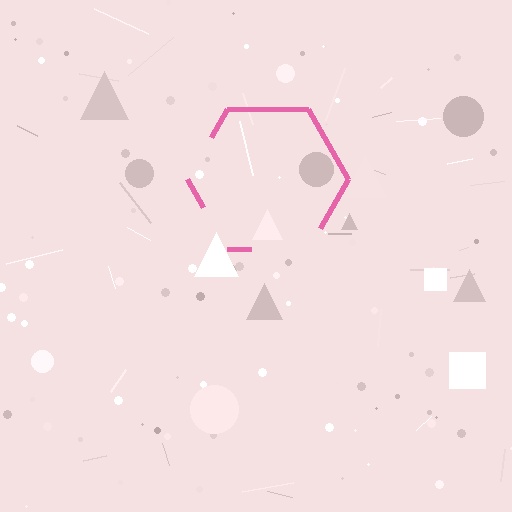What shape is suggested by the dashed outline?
The dashed outline suggests a hexagon.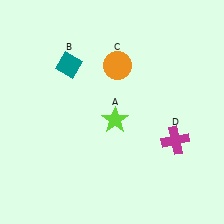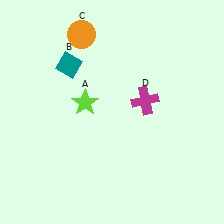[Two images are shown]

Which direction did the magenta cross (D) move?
The magenta cross (D) moved up.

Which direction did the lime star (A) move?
The lime star (A) moved left.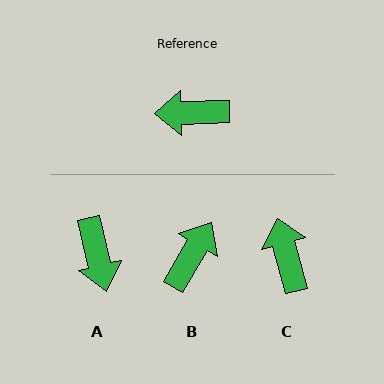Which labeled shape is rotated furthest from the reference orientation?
B, about 122 degrees away.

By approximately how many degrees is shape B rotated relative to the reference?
Approximately 122 degrees clockwise.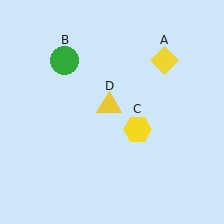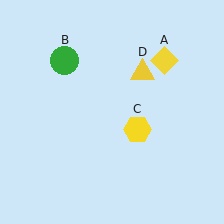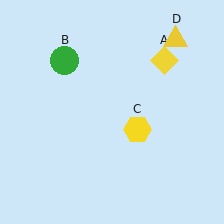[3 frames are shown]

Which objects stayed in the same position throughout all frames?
Yellow diamond (object A) and green circle (object B) and yellow hexagon (object C) remained stationary.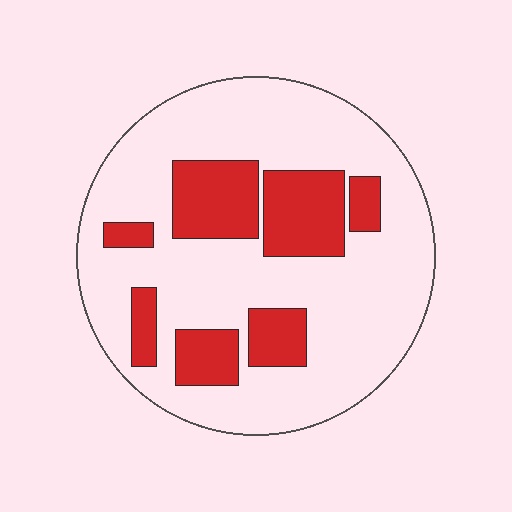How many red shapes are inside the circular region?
7.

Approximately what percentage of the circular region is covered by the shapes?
Approximately 25%.